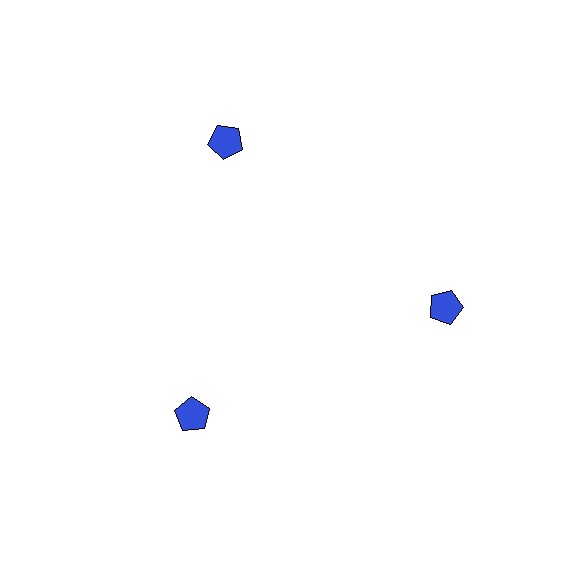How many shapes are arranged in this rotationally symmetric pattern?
There are 3 shapes, arranged in 3 groups of 1.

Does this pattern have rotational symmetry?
Yes, this pattern has 3-fold rotational symmetry. It looks the same after rotating 120 degrees around the center.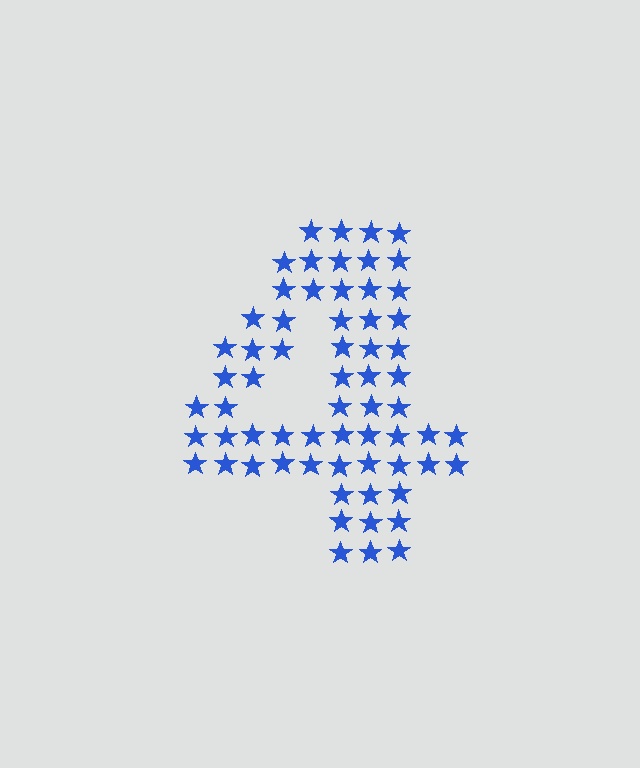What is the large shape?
The large shape is the digit 4.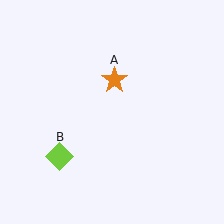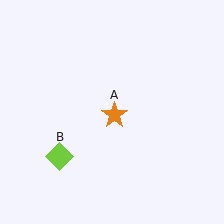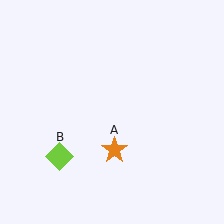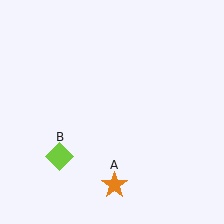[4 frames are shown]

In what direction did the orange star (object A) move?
The orange star (object A) moved down.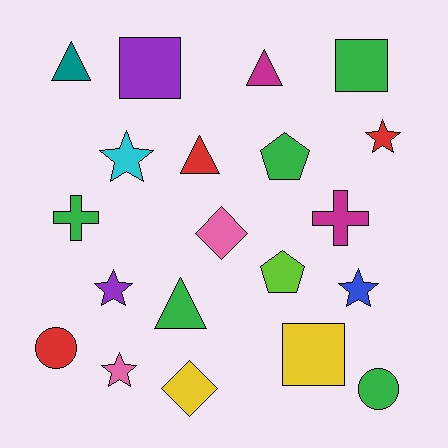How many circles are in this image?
There are 2 circles.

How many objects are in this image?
There are 20 objects.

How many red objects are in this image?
There are 3 red objects.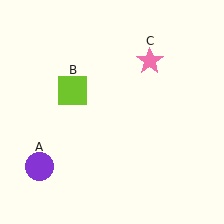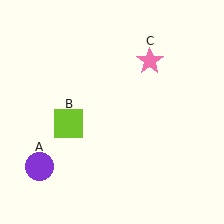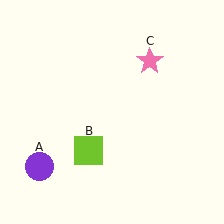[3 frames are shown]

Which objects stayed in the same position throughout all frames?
Purple circle (object A) and pink star (object C) remained stationary.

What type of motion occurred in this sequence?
The lime square (object B) rotated counterclockwise around the center of the scene.